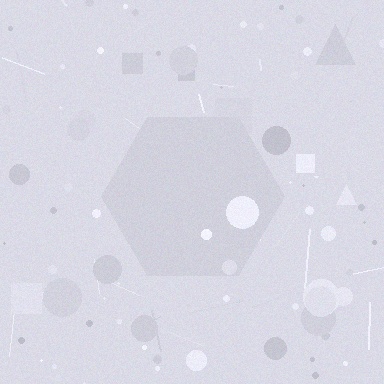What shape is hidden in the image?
A hexagon is hidden in the image.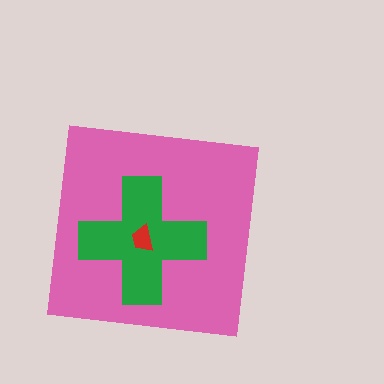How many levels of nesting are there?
3.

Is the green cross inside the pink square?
Yes.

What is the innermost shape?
The red trapezoid.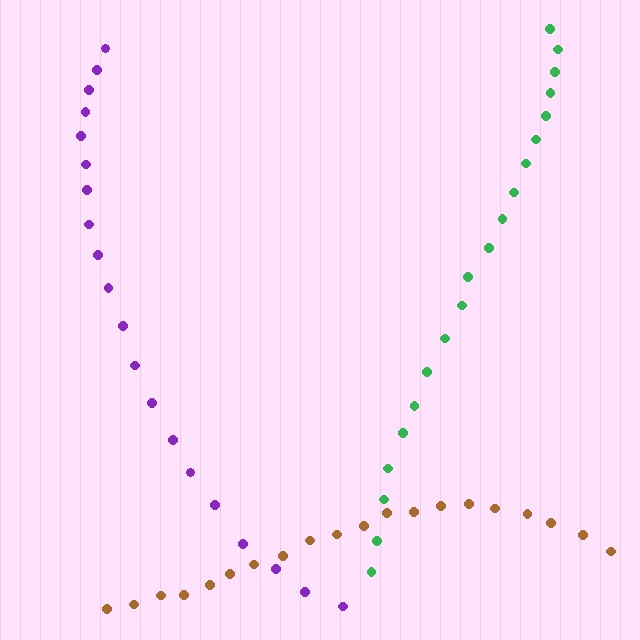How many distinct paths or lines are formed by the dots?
There are 3 distinct paths.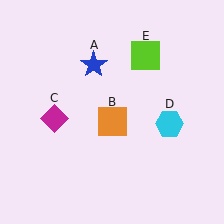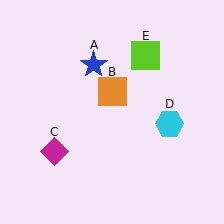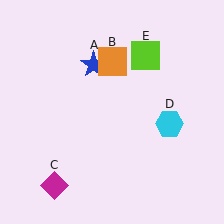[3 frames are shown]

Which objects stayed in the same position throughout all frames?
Blue star (object A) and cyan hexagon (object D) and lime square (object E) remained stationary.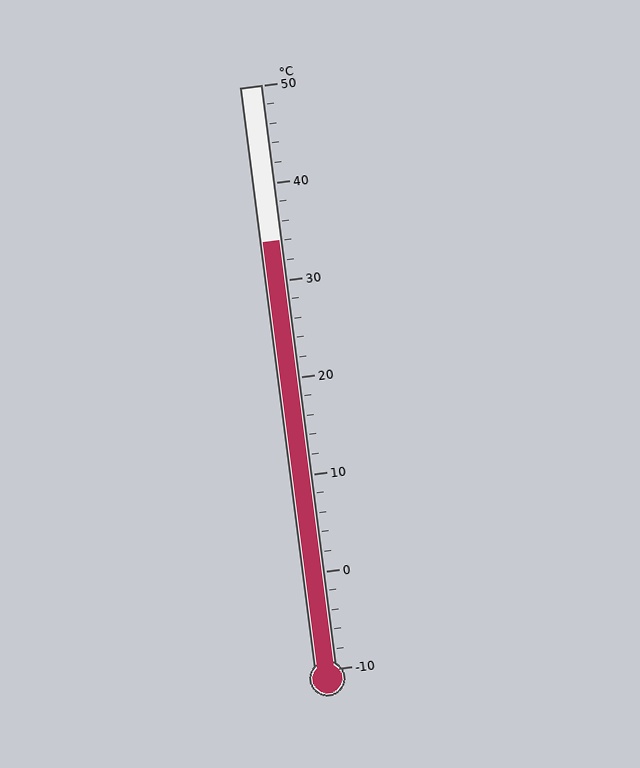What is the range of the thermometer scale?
The thermometer scale ranges from -10°C to 50°C.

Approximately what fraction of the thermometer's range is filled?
The thermometer is filled to approximately 75% of its range.